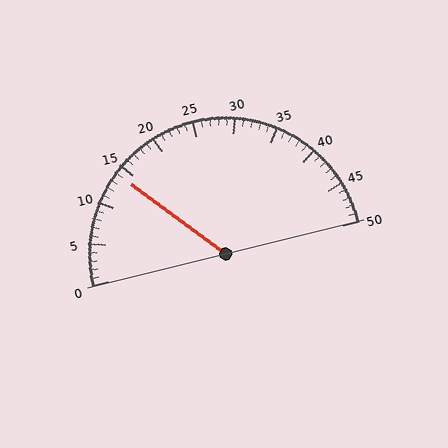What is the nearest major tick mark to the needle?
The nearest major tick mark is 15.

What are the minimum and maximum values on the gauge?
The gauge ranges from 0 to 50.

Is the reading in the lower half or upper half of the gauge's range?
The reading is in the lower half of the range (0 to 50).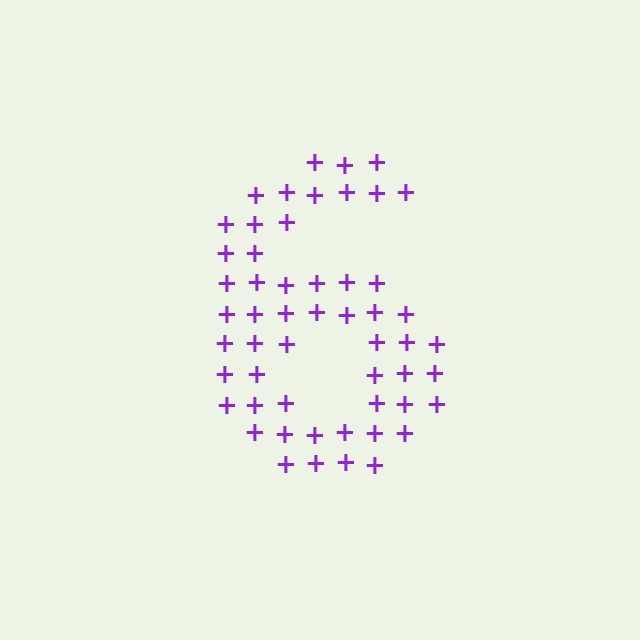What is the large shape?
The large shape is the digit 6.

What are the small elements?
The small elements are plus signs.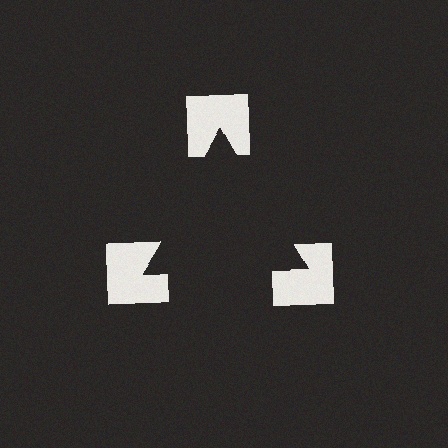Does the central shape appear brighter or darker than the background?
It typically appears slightly darker than the background, even though no actual brightness change is drawn.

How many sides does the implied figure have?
3 sides.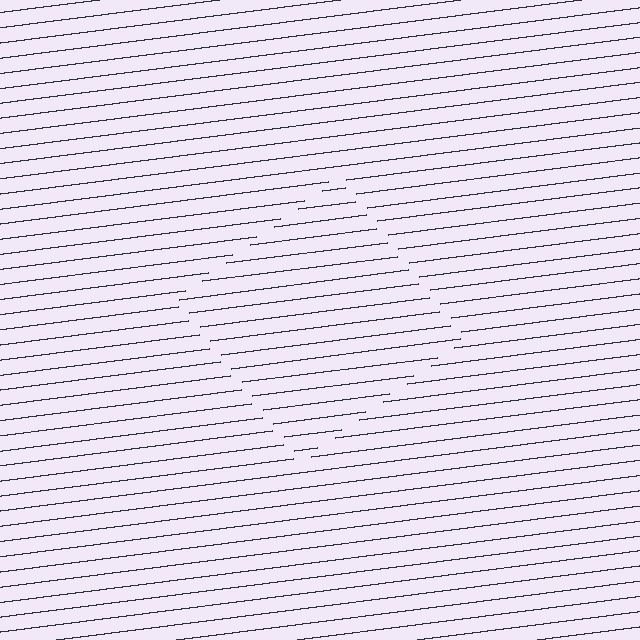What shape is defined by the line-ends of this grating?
An illusory square. The interior of the shape contains the same grating, shifted by half a period — the contour is defined by the phase discontinuity where line-ends from the inner and outer gratings abut.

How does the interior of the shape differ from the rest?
The interior of the shape contains the same grating, shifted by half a period — the contour is defined by the phase discontinuity where line-ends from the inner and outer gratings abut.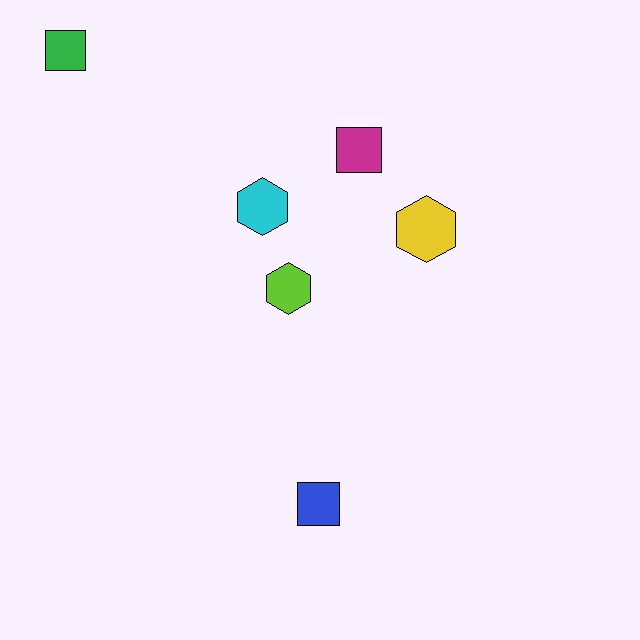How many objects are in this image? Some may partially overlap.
There are 6 objects.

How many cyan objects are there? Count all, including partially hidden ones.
There is 1 cyan object.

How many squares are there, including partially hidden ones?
There are 3 squares.